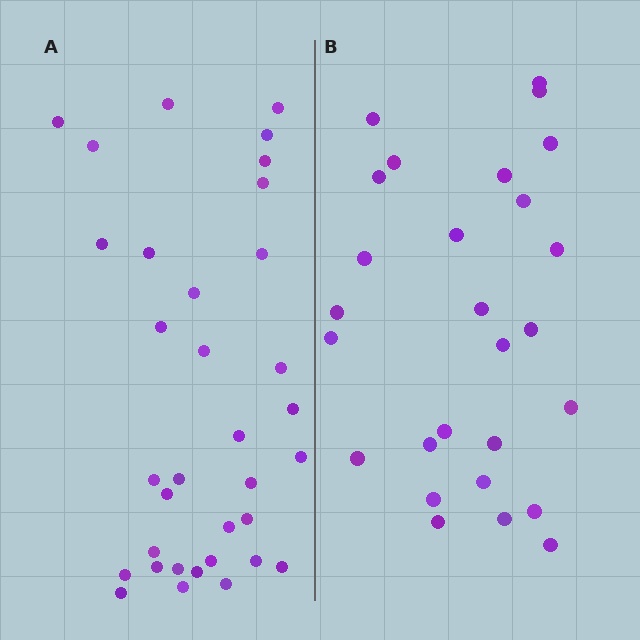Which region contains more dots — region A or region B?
Region A (the left region) has more dots.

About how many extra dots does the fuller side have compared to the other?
Region A has roughly 8 or so more dots than region B.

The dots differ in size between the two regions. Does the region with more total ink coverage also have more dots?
No. Region B has more total ink coverage because its dots are larger, but region A actually contains more individual dots. Total area can be misleading — the number of items is what matters here.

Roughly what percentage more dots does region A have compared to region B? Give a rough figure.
About 25% more.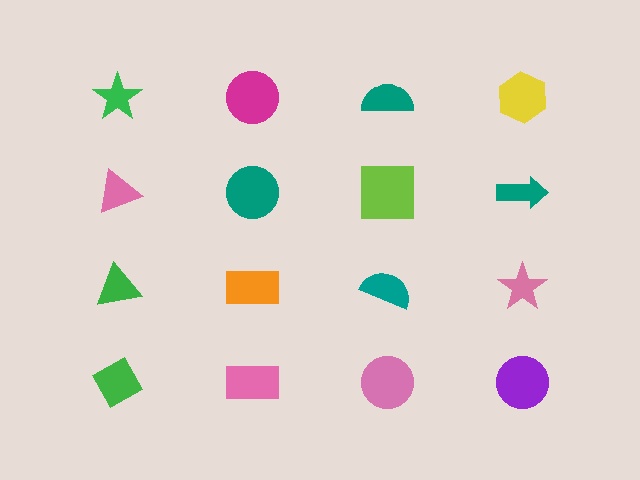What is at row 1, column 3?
A teal semicircle.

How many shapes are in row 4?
4 shapes.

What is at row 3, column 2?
An orange rectangle.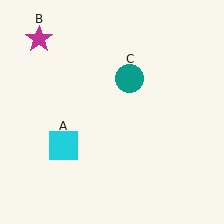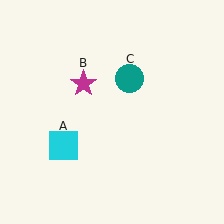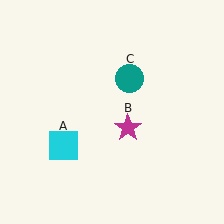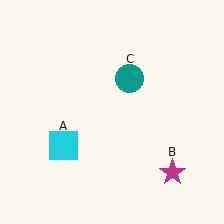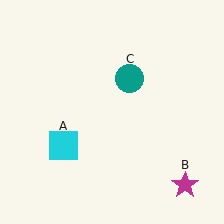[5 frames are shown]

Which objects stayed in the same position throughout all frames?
Cyan square (object A) and teal circle (object C) remained stationary.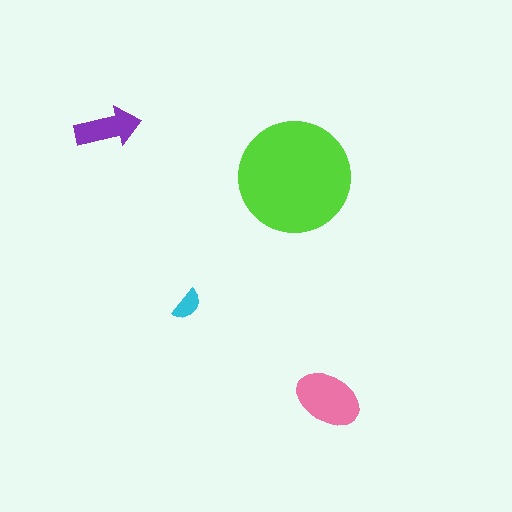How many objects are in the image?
There are 4 objects in the image.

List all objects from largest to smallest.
The lime circle, the pink ellipse, the purple arrow, the cyan semicircle.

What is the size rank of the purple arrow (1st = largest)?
3rd.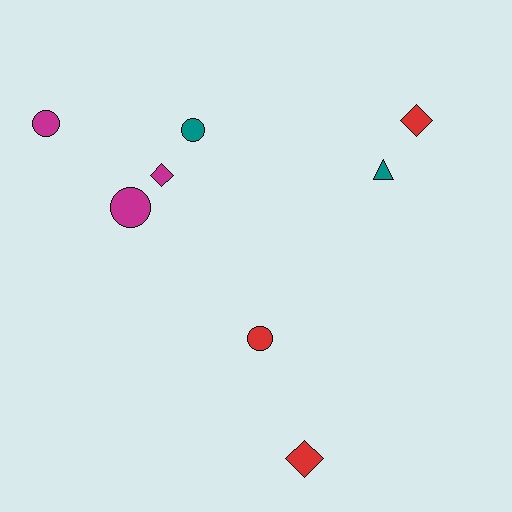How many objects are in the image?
There are 8 objects.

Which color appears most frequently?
Magenta, with 3 objects.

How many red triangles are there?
There are no red triangles.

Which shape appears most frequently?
Circle, with 4 objects.